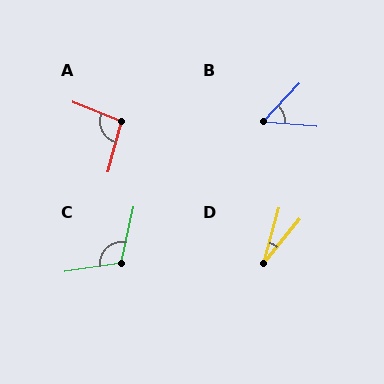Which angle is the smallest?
D, at approximately 23 degrees.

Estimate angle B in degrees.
Approximately 51 degrees.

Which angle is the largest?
C, at approximately 112 degrees.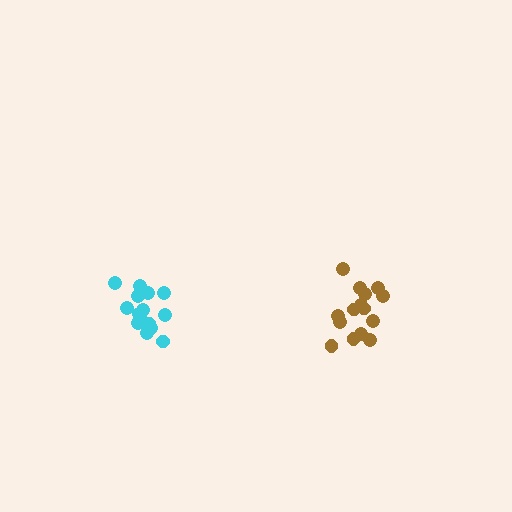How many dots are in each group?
Group 1: 15 dots, Group 2: 15 dots (30 total).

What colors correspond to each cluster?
The clusters are colored: cyan, brown.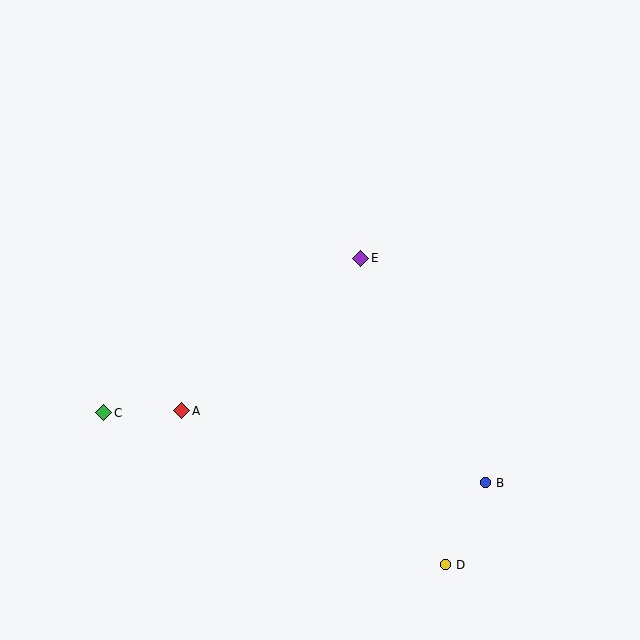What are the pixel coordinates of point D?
Point D is at (446, 565).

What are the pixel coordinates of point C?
Point C is at (104, 413).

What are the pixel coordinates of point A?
Point A is at (181, 411).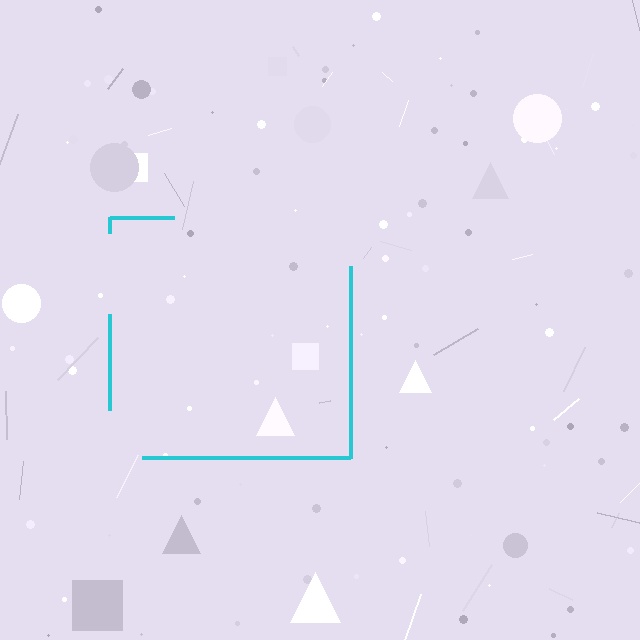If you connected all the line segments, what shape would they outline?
They would outline a square.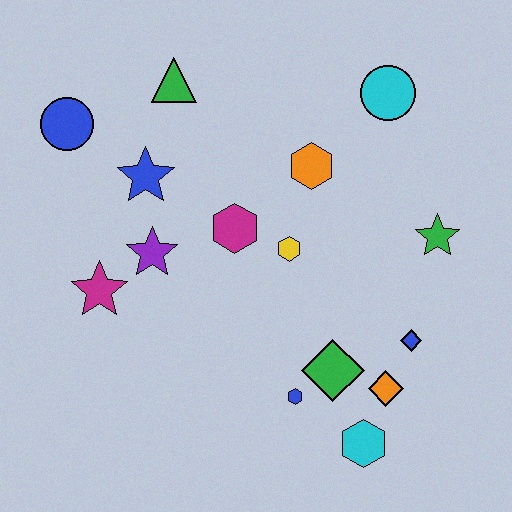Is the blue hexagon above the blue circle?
No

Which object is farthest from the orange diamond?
The blue circle is farthest from the orange diamond.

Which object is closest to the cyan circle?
The orange hexagon is closest to the cyan circle.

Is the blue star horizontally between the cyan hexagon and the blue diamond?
No